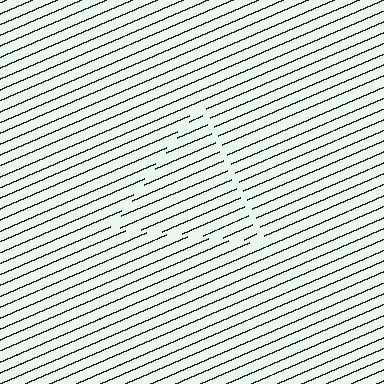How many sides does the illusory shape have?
3 sides — the line-ends trace a triangle.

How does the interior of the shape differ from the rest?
The interior of the shape contains the same grating, shifted by half a period — the contour is defined by the phase discontinuity where line-ends from the inner and outer gratings abut.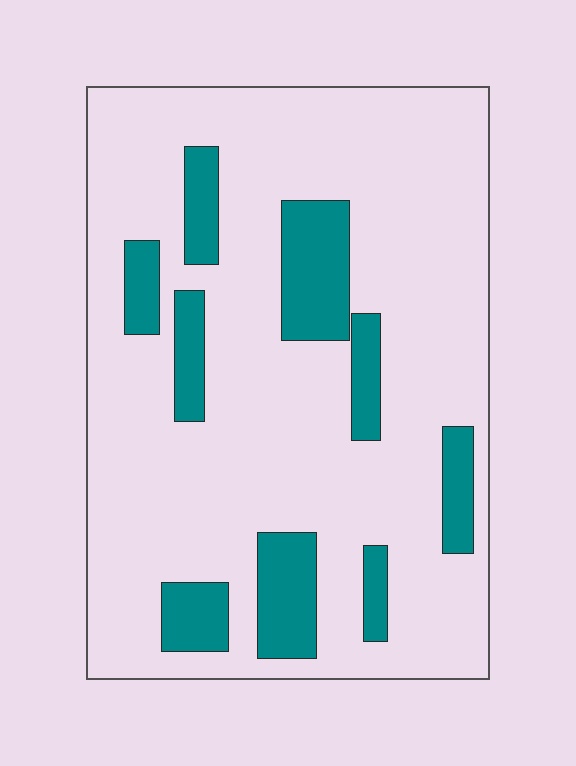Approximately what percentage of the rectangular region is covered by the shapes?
Approximately 20%.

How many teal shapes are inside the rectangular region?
9.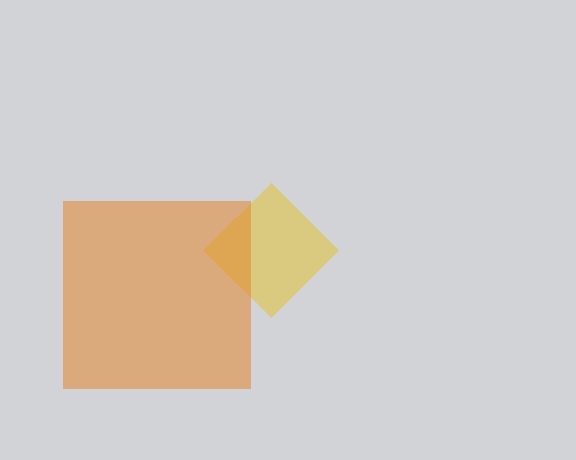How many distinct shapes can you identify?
There are 2 distinct shapes: a yellow diamond, an orange square.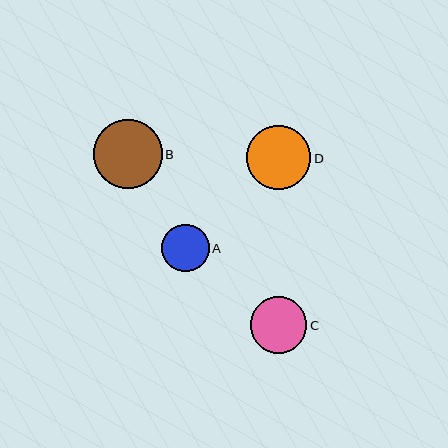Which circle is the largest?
Circle B is the largest with a size of approximately 68 pixels.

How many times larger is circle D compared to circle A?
Circle D is approximately 1.3 times the size of circle A.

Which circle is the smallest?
Circle A is the smallest with a size of approximately 47 pixels.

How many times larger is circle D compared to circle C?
Circle D is approximately 1.1 times the size of circle C.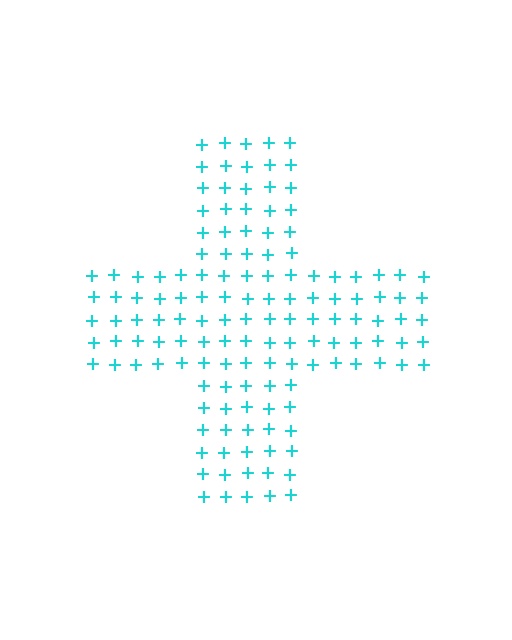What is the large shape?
The large shape is a cross.